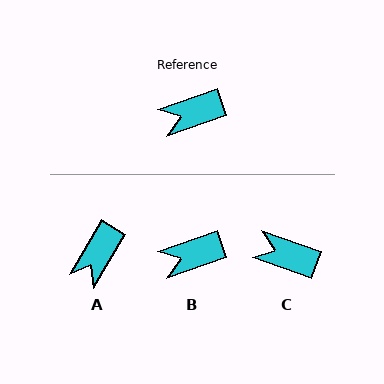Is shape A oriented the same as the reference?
No, it is off by about 40 degrees.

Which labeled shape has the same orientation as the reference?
B.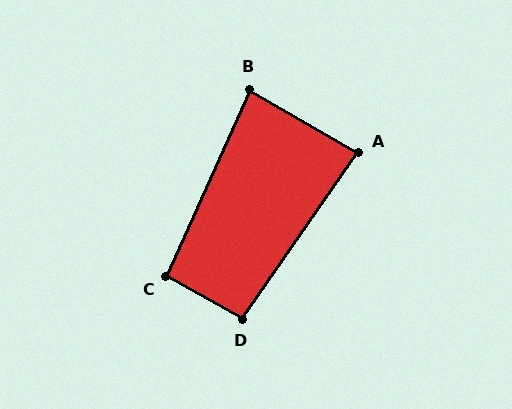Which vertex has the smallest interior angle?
B, at approximately 84 degrees.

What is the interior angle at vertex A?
Approximately 85 degrees (approximately right).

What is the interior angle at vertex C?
Approximately 95 degrees (approximately right).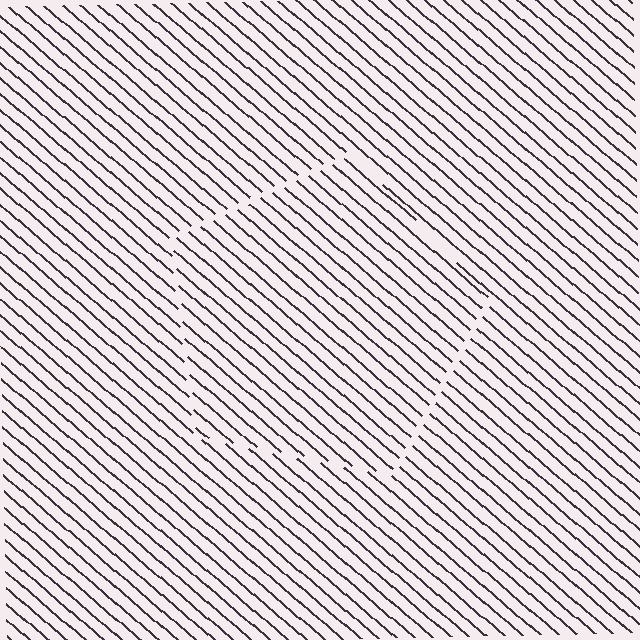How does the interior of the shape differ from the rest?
The interior of the shape contains the same grating, shifted by half a period — the contour is defined by the phase discontinuity where line-ends from the inner and outer gratings abut.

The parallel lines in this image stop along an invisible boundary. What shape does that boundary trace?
An illusory pentagon. The interior of the shape contains the same grating, shifted by half a period — the contour is defined by the phase discontinuity where line-ends from the inner and outer gratings abut.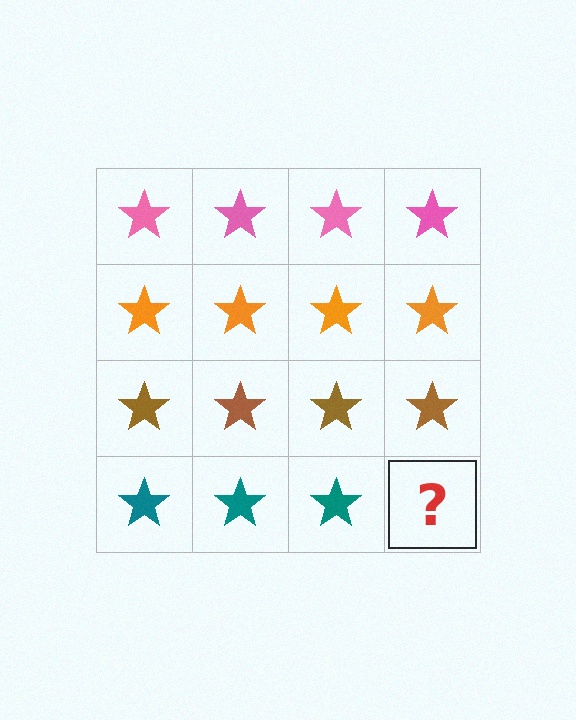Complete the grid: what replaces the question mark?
The question mark should be replaced with a teal star.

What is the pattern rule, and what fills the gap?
The rule is that each row has a consistent color. The gap should be filled with a teal star.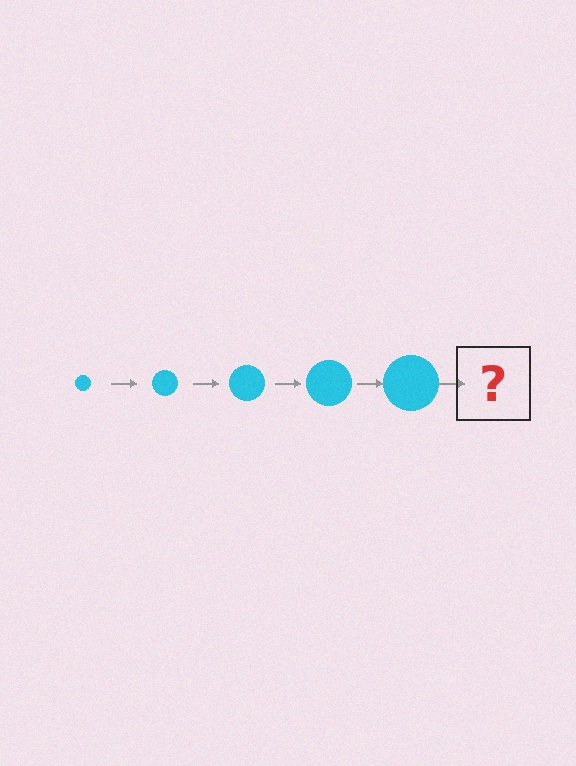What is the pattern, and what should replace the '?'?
The pattern is that the circle gets progressively larger each step. The '?' should be a cyan circle, larger than the previous one.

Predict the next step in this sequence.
The next step is a cyan circle, larger than the previous one.